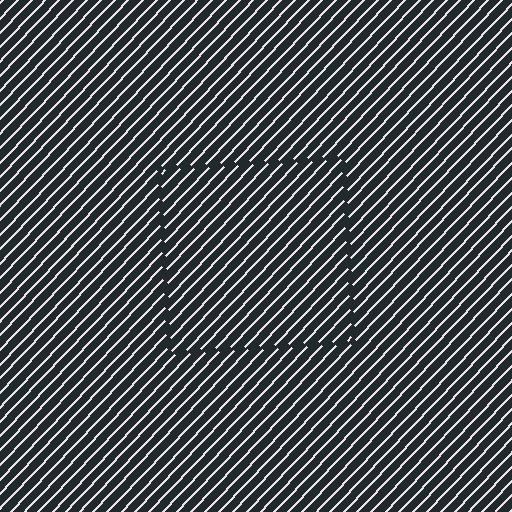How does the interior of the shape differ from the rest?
The interior of the shape contains the same grating, shifted by half a period — the contour is defined by the phase discontinuity where line-ends from the inner and outer gratings abut.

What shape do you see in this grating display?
An illusory square. The interior of the shape contains the same grating, shifted by half a period — the contour is defined by the phase discontinuity where line-ends from the inner and outer gratings abut.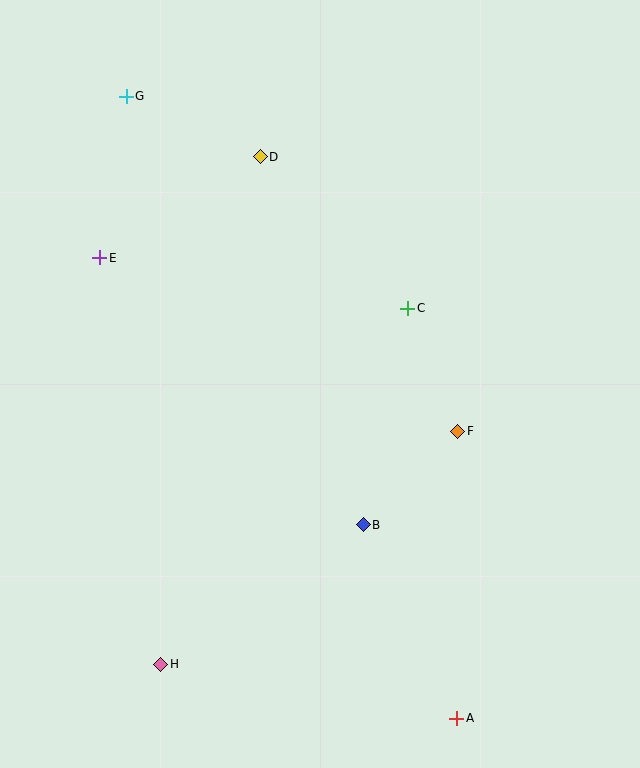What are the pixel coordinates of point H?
Point H is at (160, 664).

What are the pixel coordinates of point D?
Point D is at (260, 157).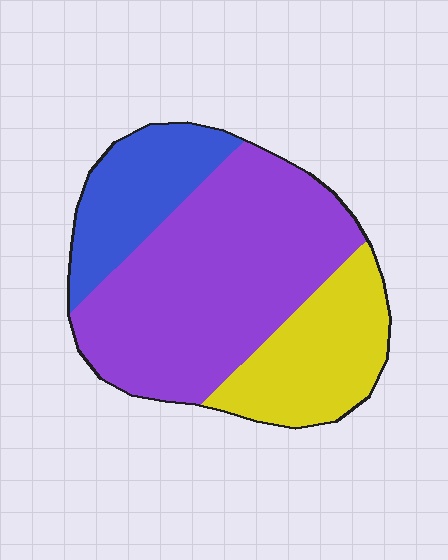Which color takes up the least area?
Blue, at roughly 20%.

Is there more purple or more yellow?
Purple.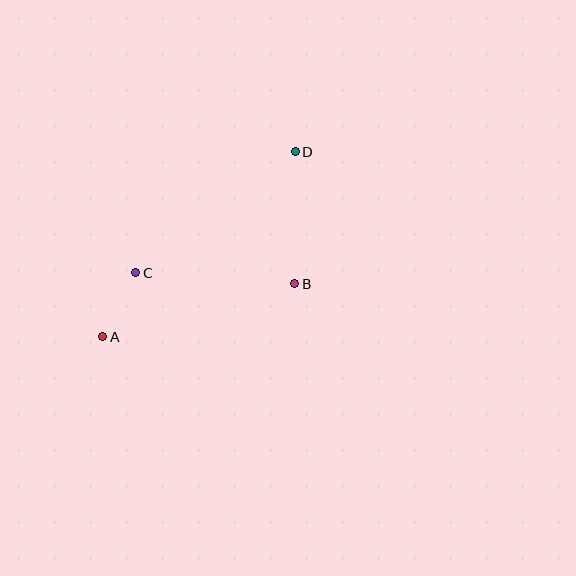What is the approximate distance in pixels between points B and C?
The distance between B and C is approximately 160 pixels.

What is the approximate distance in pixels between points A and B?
The distance between A and B is approximately 199 pixels.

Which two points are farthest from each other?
Points A and D are farthest from each other.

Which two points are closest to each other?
Points A and C are closest to each other.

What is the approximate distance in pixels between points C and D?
The distance between C and D is approximately 200 pixels.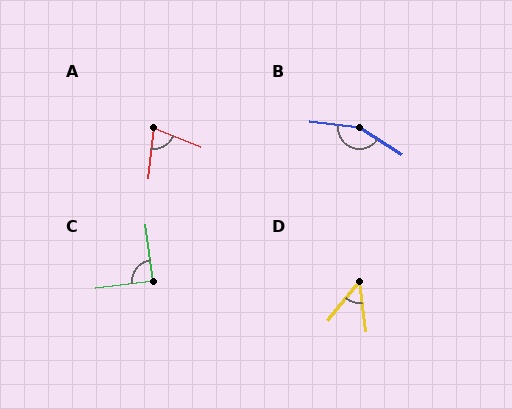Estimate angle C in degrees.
Approximately 89 degrees.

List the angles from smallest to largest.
D (46°), A (75°), C (89°), B (154°).